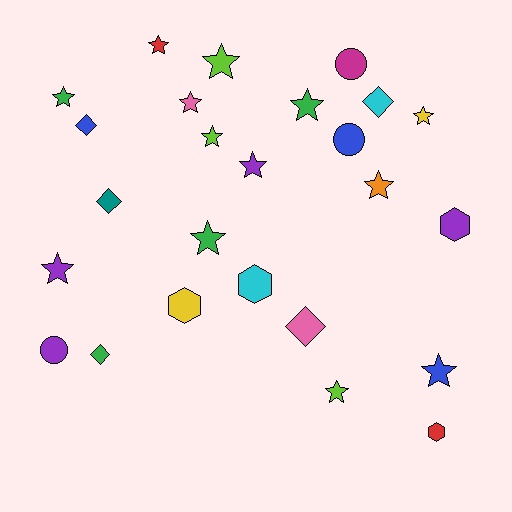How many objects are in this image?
There are 25 objects.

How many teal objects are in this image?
There is 1 teal object.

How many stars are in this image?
There are 13 stars.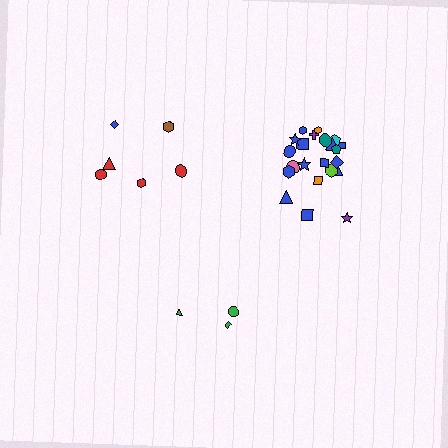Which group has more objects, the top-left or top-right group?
The top-right group.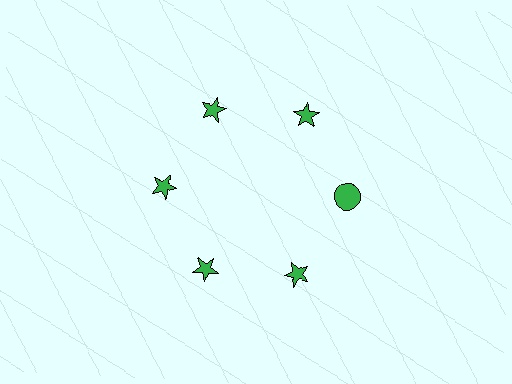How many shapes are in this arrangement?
There are 6 shapes arranged in a ring pattern.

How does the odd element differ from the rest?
It has a different shape: circle instead of star.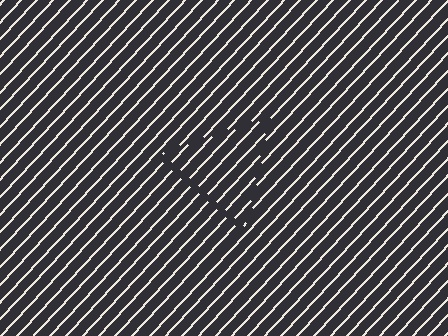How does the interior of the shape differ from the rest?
The interior of the shape contains the same grating, shifted by half a period — the contour is defined by the phase discontinuity where line-ends from the inner and outer gratings abut.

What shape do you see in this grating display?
An illusory triangle. The interior of the shape contains the same grating, shifted by half a period — the contour is defined by the phase discontinuity where line-ends from the inner and outer gratings abut.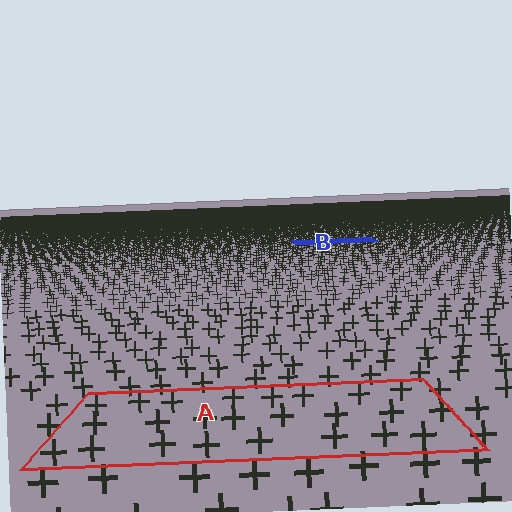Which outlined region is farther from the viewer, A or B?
Region B is farther from the viewer — the texture elements inside it appear smaller and more densely packed.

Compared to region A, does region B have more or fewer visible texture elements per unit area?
Region B has more texture elements per unit area — they are packed more densely because it is farther away.